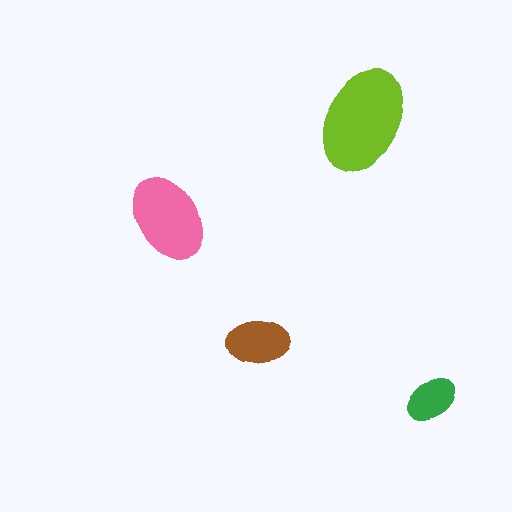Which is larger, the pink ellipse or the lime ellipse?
The lime one.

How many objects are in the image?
There are 4 objects in the image.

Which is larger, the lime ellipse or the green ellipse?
The lime one.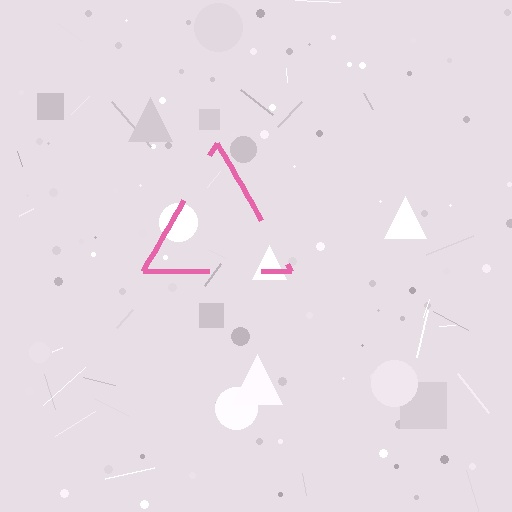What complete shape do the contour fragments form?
The contour fragments form a triangle.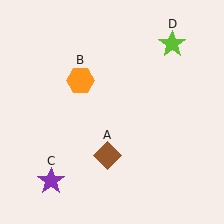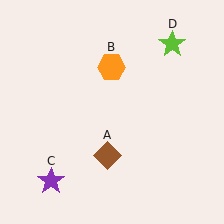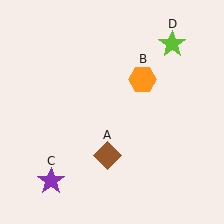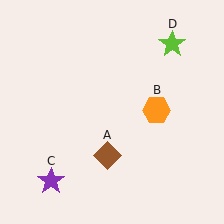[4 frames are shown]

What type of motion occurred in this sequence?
The orange hexagon (object B) rotated clockwise around the center of the scene.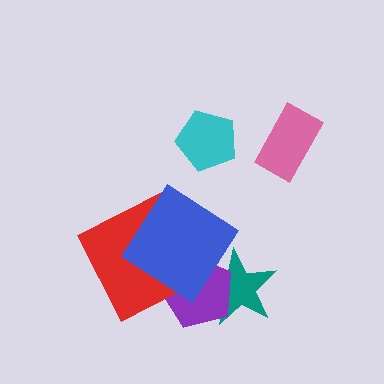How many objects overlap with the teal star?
2 objects overlap with the teal star.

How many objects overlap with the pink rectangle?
0 objects overlap with the pink rectangle.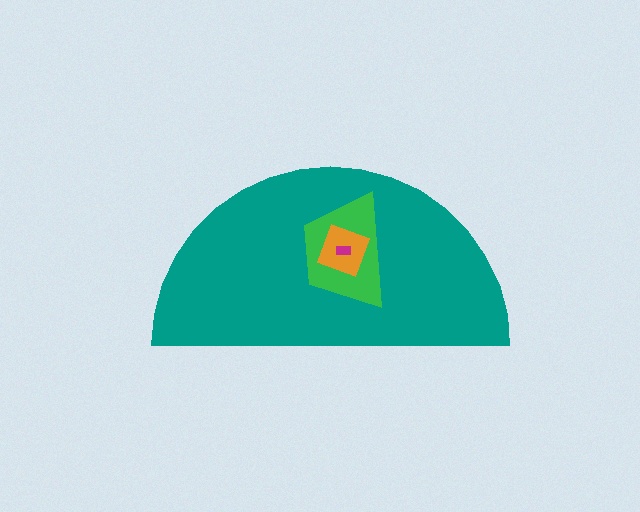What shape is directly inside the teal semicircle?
The green trapezoid.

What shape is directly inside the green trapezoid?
The orange diamond.